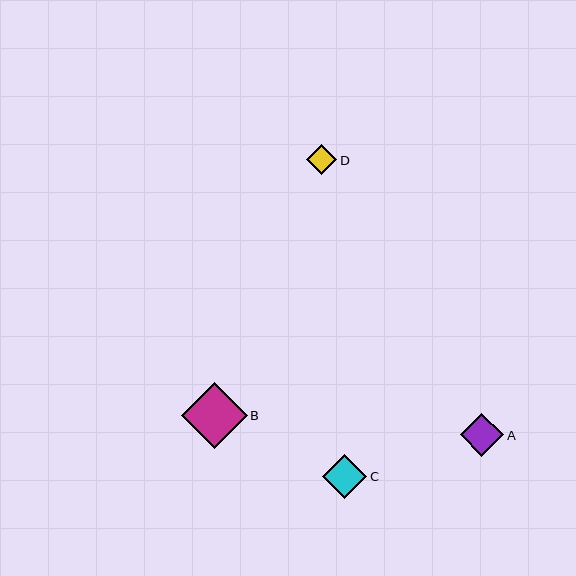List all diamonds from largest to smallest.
From largest to smallest: B, C, A, D.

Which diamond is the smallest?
Diamond D is the smallest with a size of approximately 30 pixels.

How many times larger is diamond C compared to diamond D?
Diamond C is approximately 1.5 times the size of diamond D.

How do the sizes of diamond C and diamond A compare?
Diamond C and diamond A are approximately the same size.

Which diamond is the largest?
Diamond B is the largest with a size of approximately 66 pixels.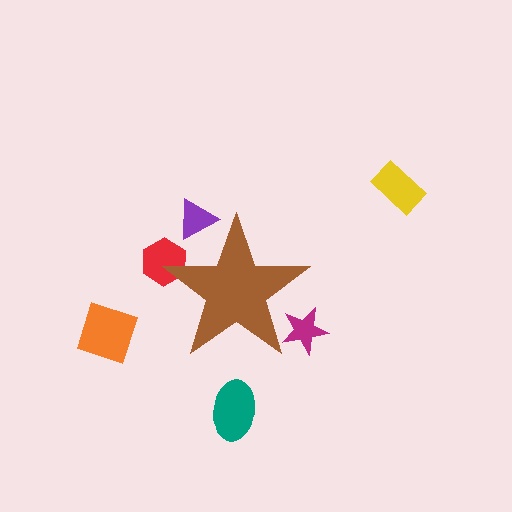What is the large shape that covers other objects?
A brown star.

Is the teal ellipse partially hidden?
No, the teal ellipse is fully visible.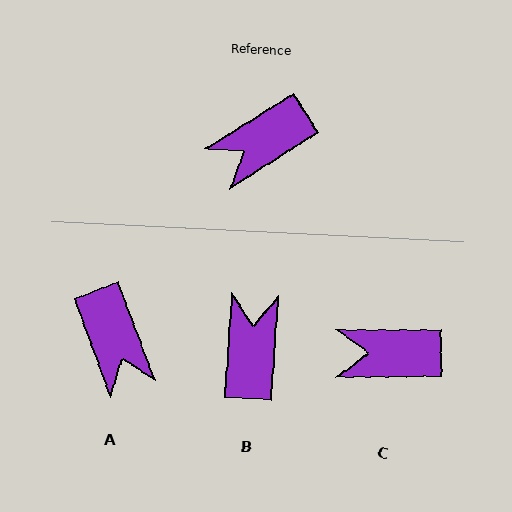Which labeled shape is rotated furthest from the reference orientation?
B, about 126 degrees away.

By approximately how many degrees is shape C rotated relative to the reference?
Approximately 32 degrees clockwise.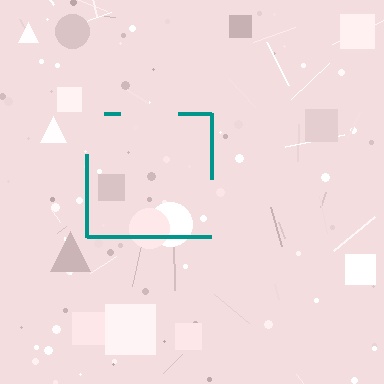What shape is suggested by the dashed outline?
The dashed outline suggests a square.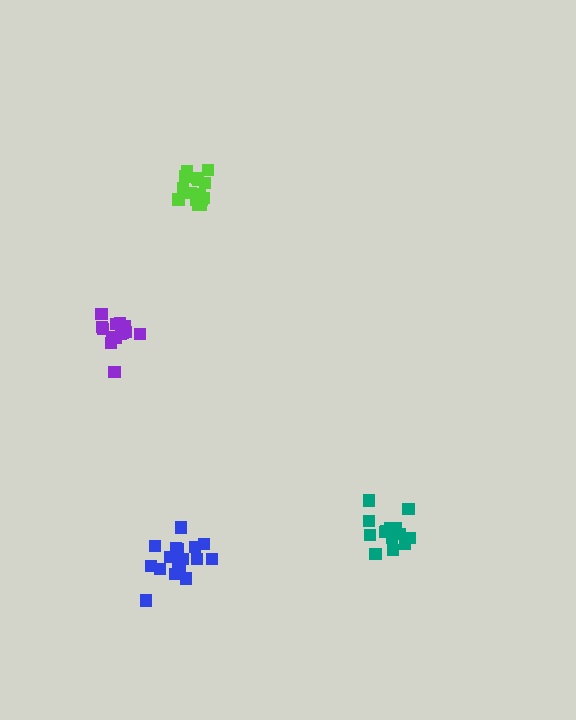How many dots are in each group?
Group 1: 17 dots, Group 2: 16 dots, Group 3: 15 dots, Group 4: 14 dots (62 total).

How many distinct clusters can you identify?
There are 4 distinct clusters.